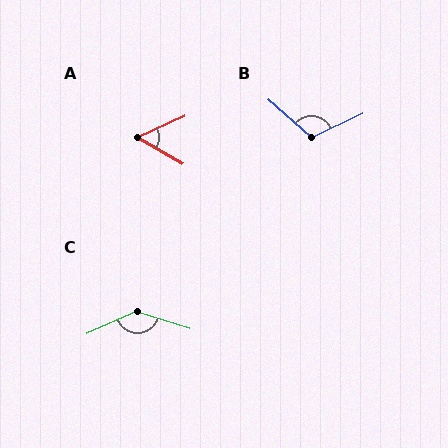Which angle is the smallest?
A, at approximately 54 degrees.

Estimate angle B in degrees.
Approximately 113 degrees.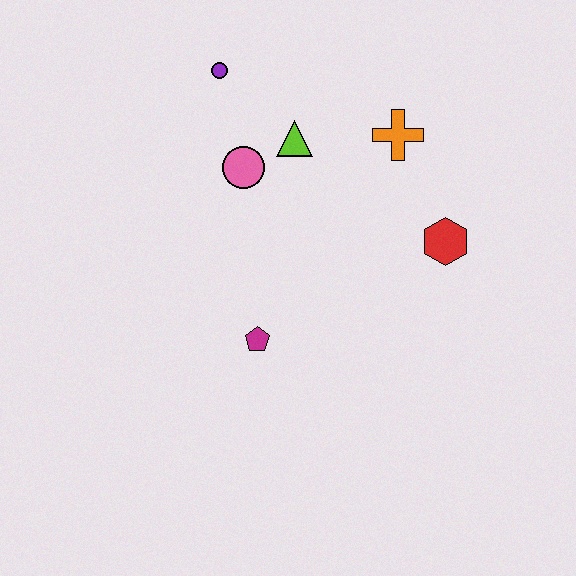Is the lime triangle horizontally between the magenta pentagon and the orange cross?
Yes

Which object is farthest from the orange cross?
The magenta pentagon is farthest from the orange cross.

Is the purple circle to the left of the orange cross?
Yes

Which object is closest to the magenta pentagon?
The pink circle is closest to the magenta pentagon.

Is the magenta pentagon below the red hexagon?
Yes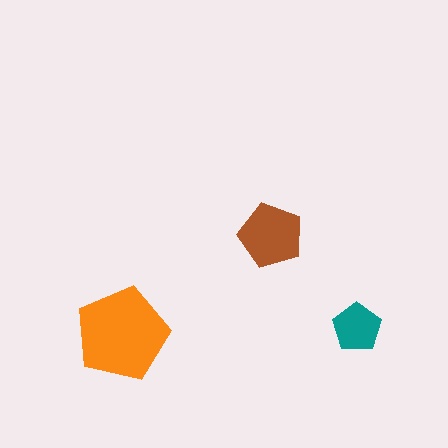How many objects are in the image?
There are 3 objects in the image.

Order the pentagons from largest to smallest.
the orange one, the brown one, the teal one.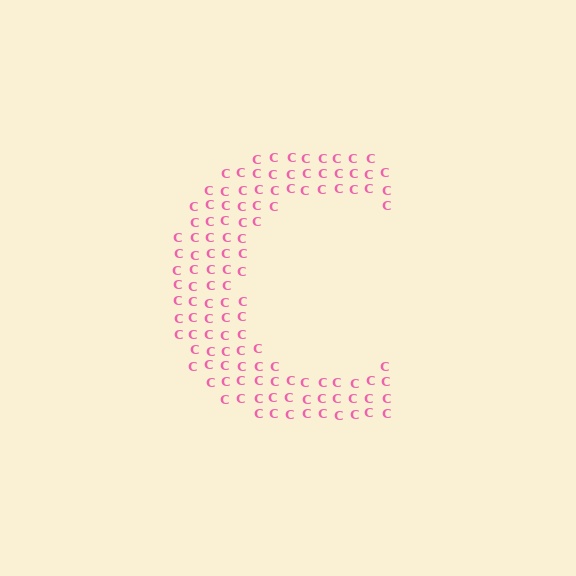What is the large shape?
The large shape is the letter C.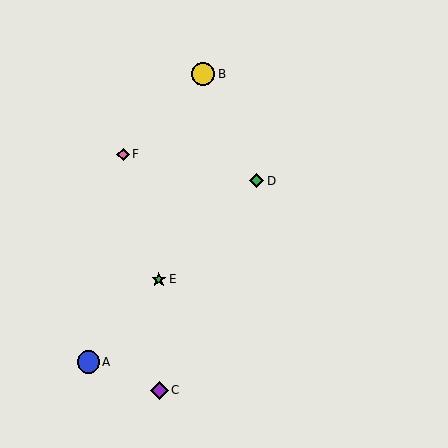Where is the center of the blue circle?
The center of the blue circle is at (88, 362).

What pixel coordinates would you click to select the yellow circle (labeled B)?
Click at (203, 74) to select the yellow circle B.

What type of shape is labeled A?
Shape A is a blue circle.